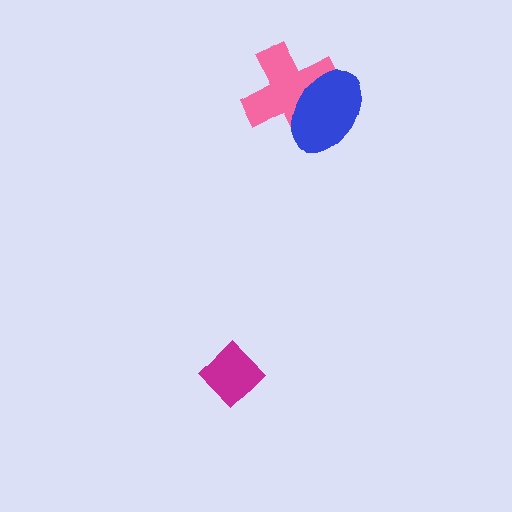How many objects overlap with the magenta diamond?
0 objects overlap with the magenta diamond.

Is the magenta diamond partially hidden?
No, no other shape covers it.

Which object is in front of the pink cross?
The blue ellipse is in front of the pink cross.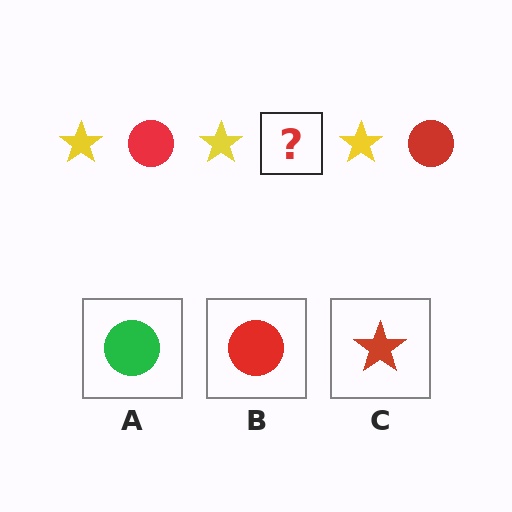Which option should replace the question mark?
Option B.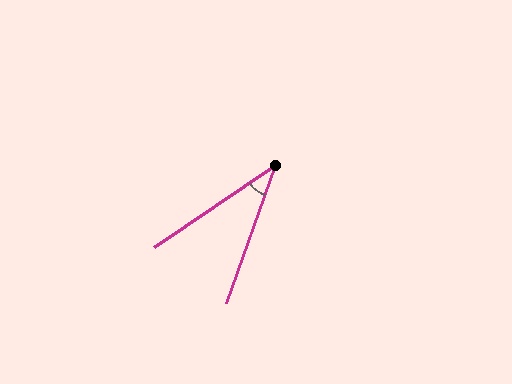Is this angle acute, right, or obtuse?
It is acute.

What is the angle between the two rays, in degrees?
Approximately 36 degrees.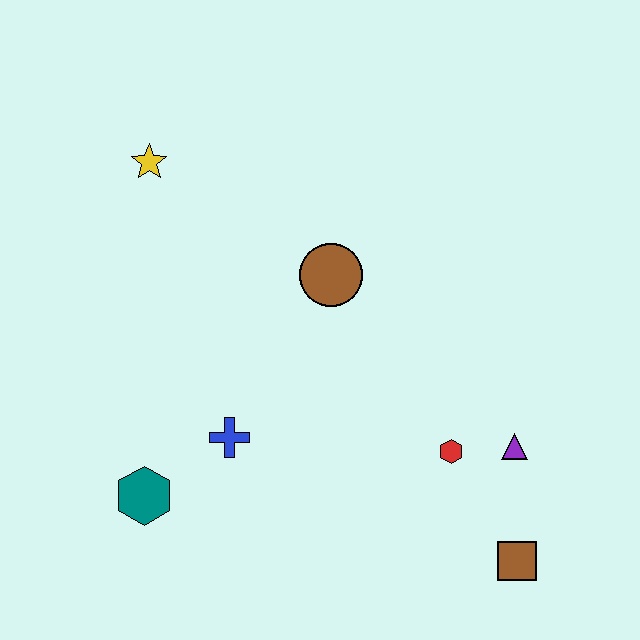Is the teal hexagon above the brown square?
Yes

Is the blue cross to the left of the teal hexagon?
No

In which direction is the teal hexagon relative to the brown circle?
The teal hexagon is below the brown circle.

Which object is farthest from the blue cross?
The brown square is farthest from the blue cross.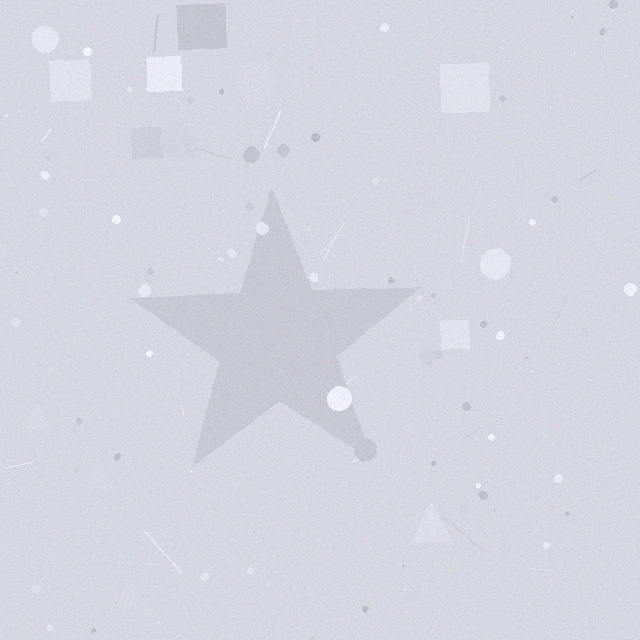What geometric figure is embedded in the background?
A star is embedded in the background.